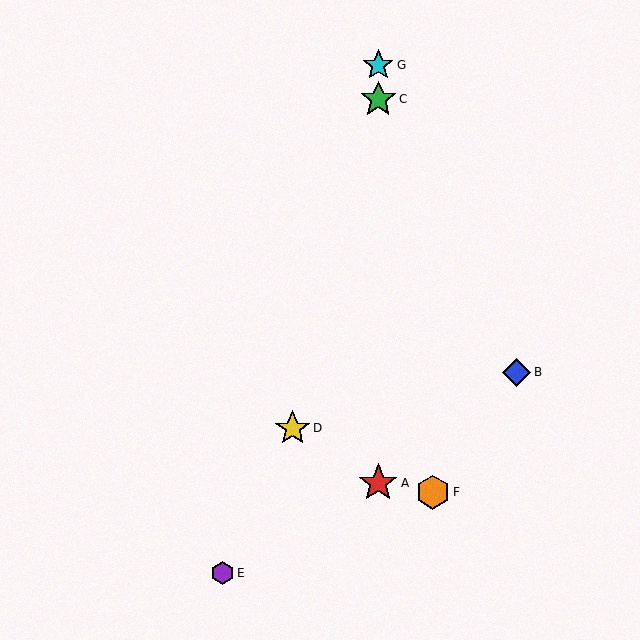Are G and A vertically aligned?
Yes, both are at x≈378.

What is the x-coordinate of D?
Object D is at x≈293.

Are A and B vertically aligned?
No, A is at x≈379 and B is at x≈517.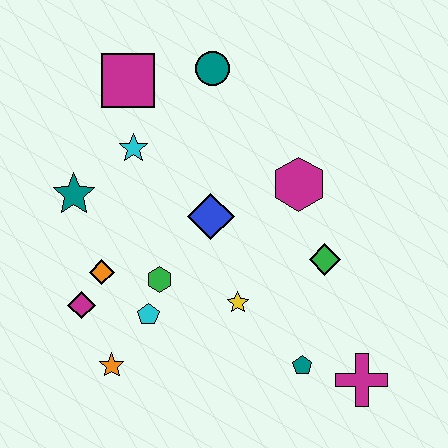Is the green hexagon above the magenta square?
No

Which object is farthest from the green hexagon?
The magenta cross is farthest from the green hexagon.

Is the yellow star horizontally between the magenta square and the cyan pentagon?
No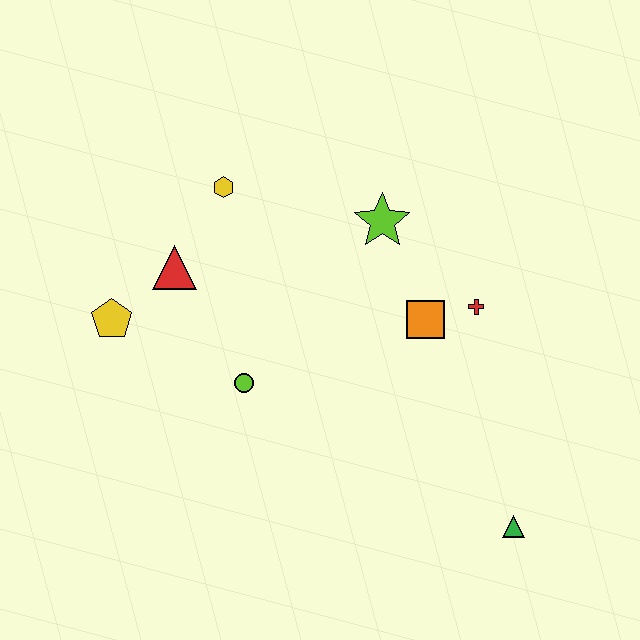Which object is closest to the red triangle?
The yellow pentagon is closest to the red triangle.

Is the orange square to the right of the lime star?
Yes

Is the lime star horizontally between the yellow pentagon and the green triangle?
Yes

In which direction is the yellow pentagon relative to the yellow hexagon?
The yellow pentagon is below the yellow hexagon.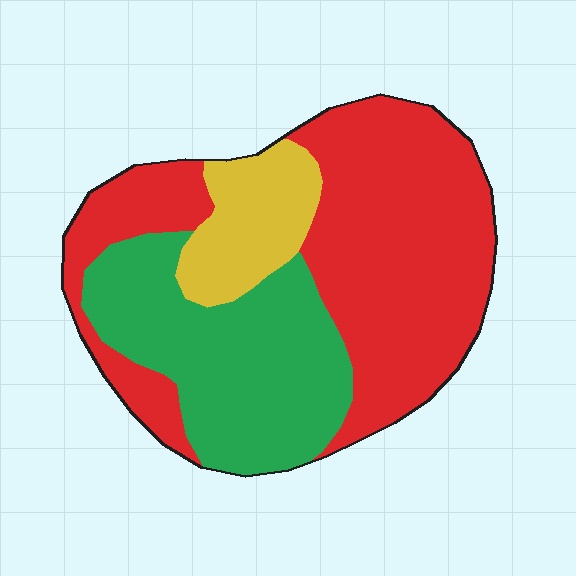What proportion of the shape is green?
Green covers 33% of the shape.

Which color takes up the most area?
Red, at roughly 55%.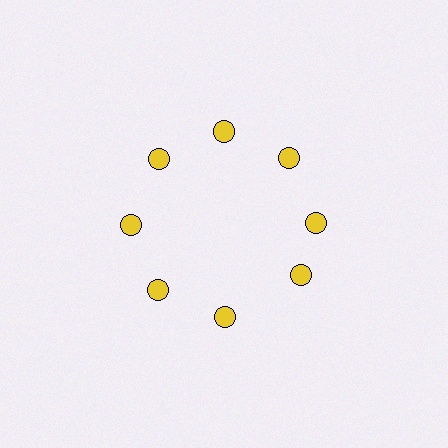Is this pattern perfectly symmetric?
No. The 8 yellow circles are arranged in a ring, but one element near the 4 o'clock position is rotated out of alignment along the ring, breaking the 8-fold rotational symmetry.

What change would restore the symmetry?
The symmetry would be restored by rotating it back into even spacing with its neighbors so that all 8 circles sit at equal angles and equal distance from the center.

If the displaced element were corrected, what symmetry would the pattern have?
It would have 8-fold rotational symmetry — the pattern would map onto itself every 45 degrees.